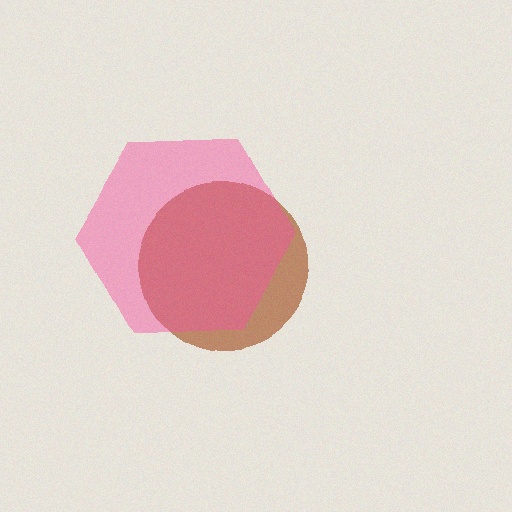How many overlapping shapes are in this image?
There are 2 overlapping shapes in the image.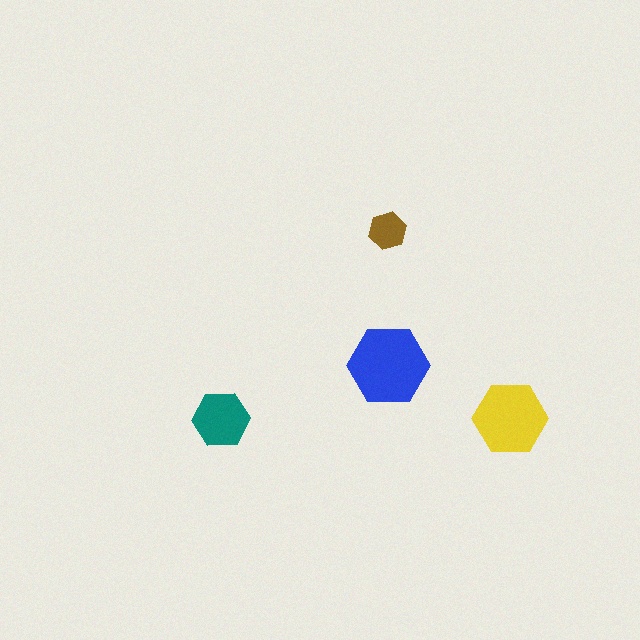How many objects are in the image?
There are 4 objects in the image.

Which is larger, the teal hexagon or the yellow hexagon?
The yellow one.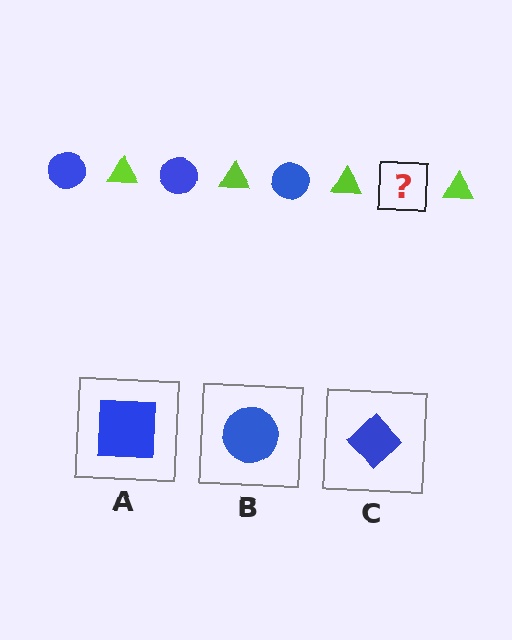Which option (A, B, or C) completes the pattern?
B.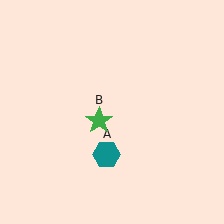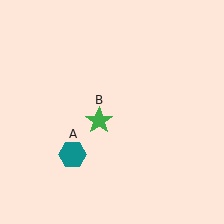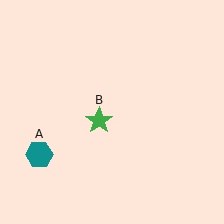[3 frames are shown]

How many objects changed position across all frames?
1 object changed position: teal hexagon (object A).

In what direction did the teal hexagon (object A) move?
The teal hexagon (object A) moved left.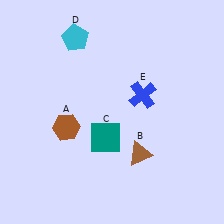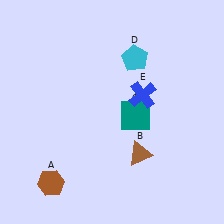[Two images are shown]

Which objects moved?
The objects that moved are: the brown hexagon (A), the teal square (C), the cyan pentagon (D).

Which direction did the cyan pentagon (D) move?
The cyan pentagon (D) moved right.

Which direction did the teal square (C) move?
The teal square (C) moved right.